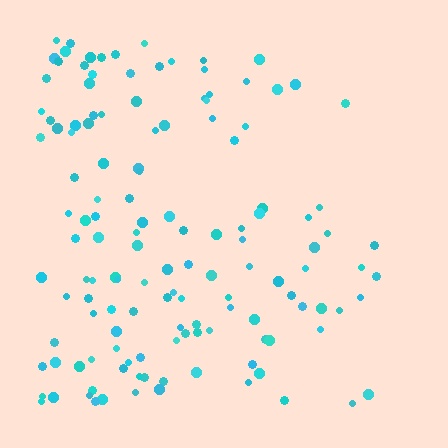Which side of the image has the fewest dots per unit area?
The right.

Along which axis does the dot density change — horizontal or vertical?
Horizontal.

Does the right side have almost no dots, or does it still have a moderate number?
Still a moderate number, just noticeably fewer than the left.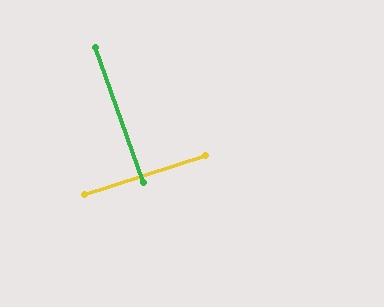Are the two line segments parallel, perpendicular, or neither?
Perpendicular — they meet at approximately 88°.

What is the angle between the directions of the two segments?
Approximately 88 degrees.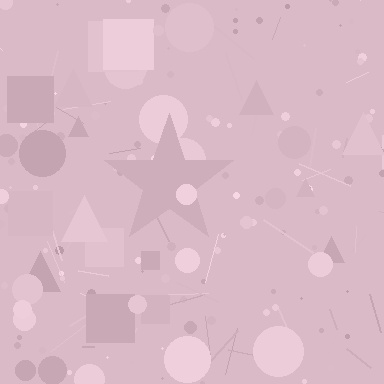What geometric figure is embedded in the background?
A star is embedded in the background.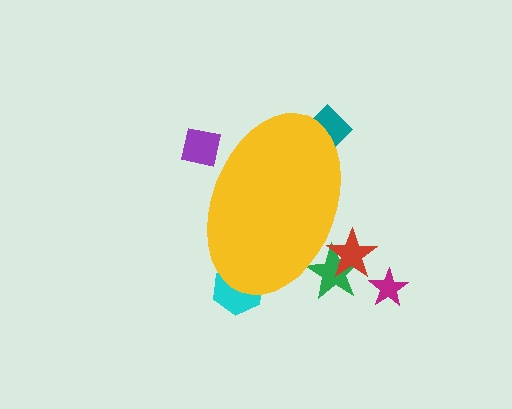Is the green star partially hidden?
Yes, the green star is partially hidden behind the yellow ellipse.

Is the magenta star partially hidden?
No, the magenta star is fully visible.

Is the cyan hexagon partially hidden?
Yes, the cyan hexagon is partially hidden behind the yellow ellipse.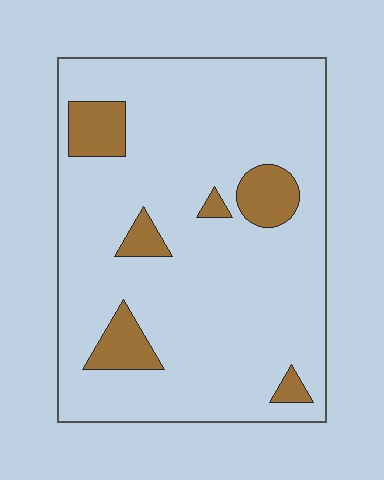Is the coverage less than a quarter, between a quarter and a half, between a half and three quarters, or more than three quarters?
Less than a quarter.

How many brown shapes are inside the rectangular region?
6.